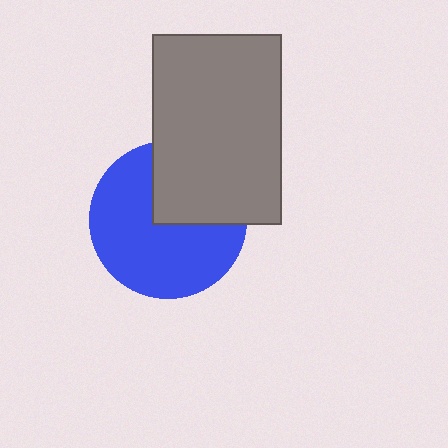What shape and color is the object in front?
The object in front is a gray rectangle.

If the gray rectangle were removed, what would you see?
You would see the complete blue circle.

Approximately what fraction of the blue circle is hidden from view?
Roughly 34% of the blue circle is hidden behind the gray rectangle.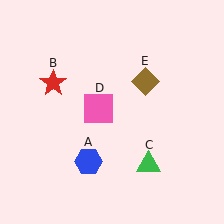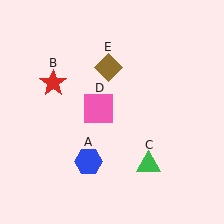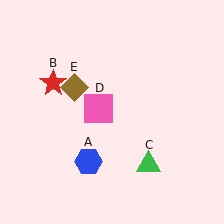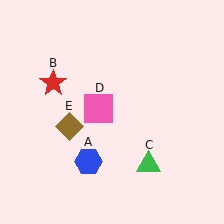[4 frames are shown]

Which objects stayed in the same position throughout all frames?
Blue hexagon (object A) and red star (object B) and green triangle (object C) and pink square (object D) remained stationary.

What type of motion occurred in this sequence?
The brown diamond (object E) rotated counterclockwise around the center of the scene.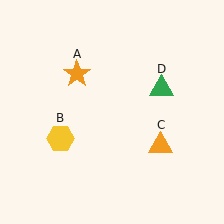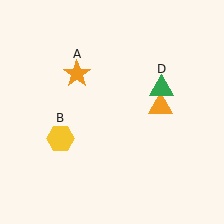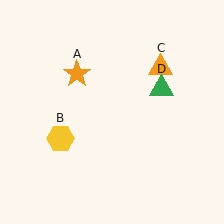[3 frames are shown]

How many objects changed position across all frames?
1 object changed position: orange triangle (object C).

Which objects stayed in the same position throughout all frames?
Orange star (object A) and yellow hexagon (object B) and green triangle (object D) remained stationary.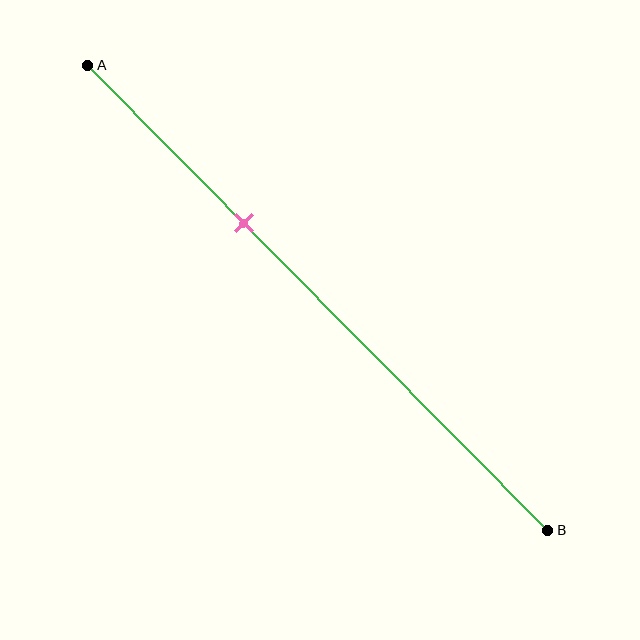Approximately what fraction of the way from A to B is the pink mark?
The pink mark is approximately 35% of the way from A to B.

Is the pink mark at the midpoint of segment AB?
No, the mark is at about 35% from A, not at the 50% midpoint.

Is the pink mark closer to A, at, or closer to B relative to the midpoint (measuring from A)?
The pink mark is closer to point A than the midpoint of segment AB.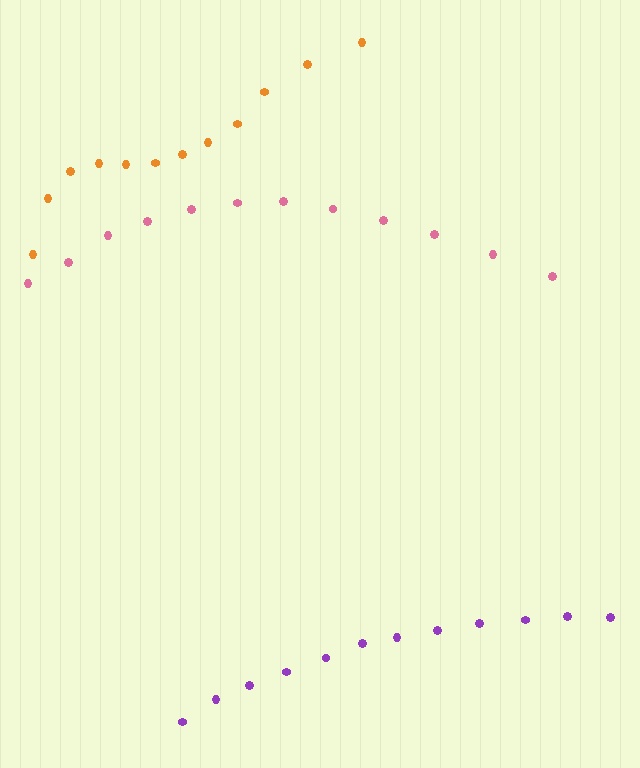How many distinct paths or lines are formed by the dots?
There are 3 distinct paths.